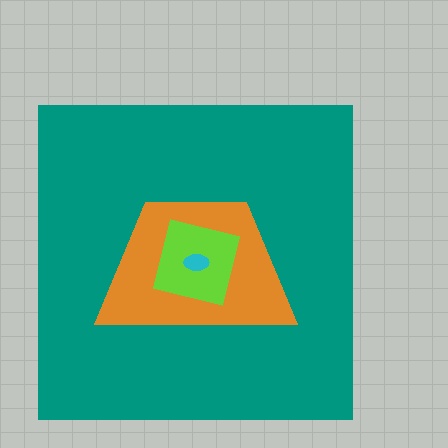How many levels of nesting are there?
4.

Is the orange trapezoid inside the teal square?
Yes.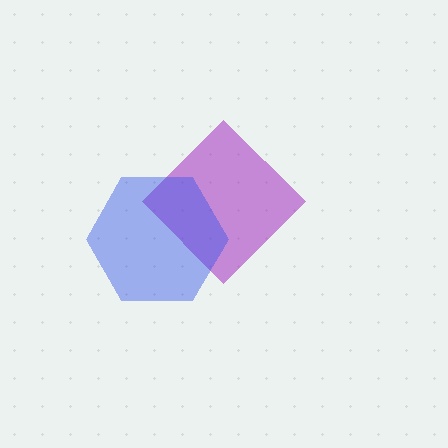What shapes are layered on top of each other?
The layered shapes are: a purple diamond, a blue hexagon.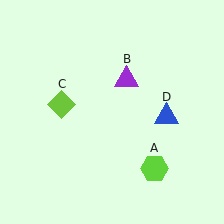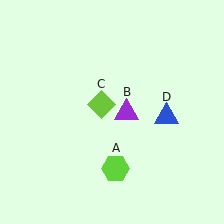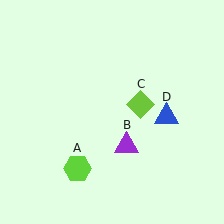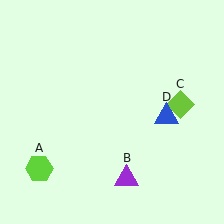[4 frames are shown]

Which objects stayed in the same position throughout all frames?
Blue triangle (object D) remained stationary.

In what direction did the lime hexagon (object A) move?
The lime hexagon (object A) moved left.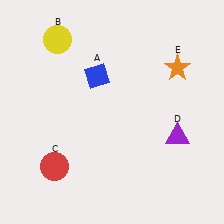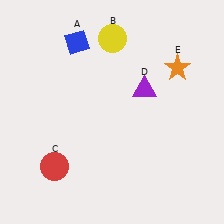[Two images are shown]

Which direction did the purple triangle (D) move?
The purple triangle (D) moved up.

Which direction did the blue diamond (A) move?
The blue diamond (A) moved up.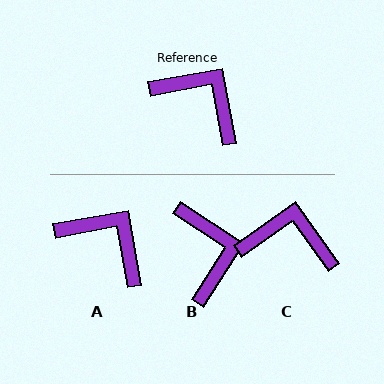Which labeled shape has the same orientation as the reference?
A.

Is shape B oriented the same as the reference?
No, it is off by about 43 degrees.